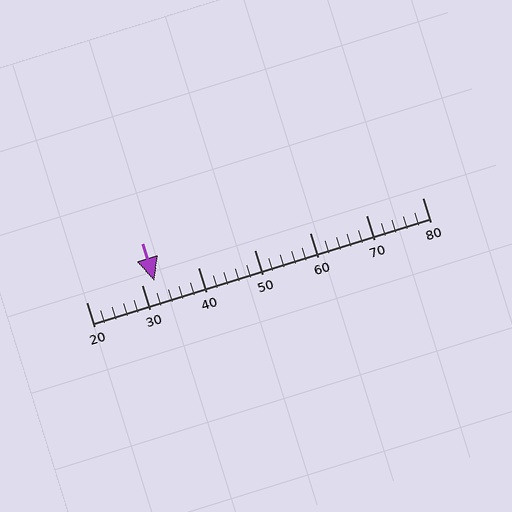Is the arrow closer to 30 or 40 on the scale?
The arrow is closer to 30.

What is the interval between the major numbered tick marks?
The major tick marks are spaced 10 units apart.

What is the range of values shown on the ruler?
The ruler shows values from 20 to 80.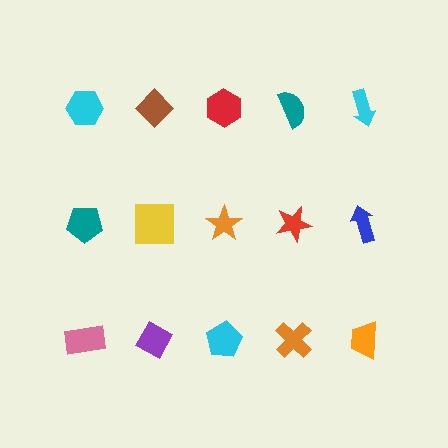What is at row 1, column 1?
A cyan hexagon.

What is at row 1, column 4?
A teal semicircle.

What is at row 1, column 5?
A cyan arrow.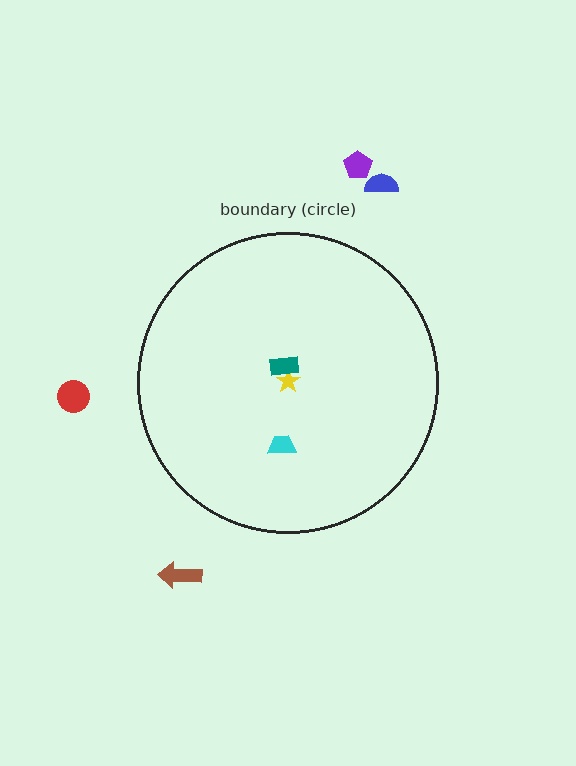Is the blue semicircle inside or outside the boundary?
Outside.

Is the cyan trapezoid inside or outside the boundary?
Inside.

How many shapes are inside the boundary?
3 inside, 4 outside.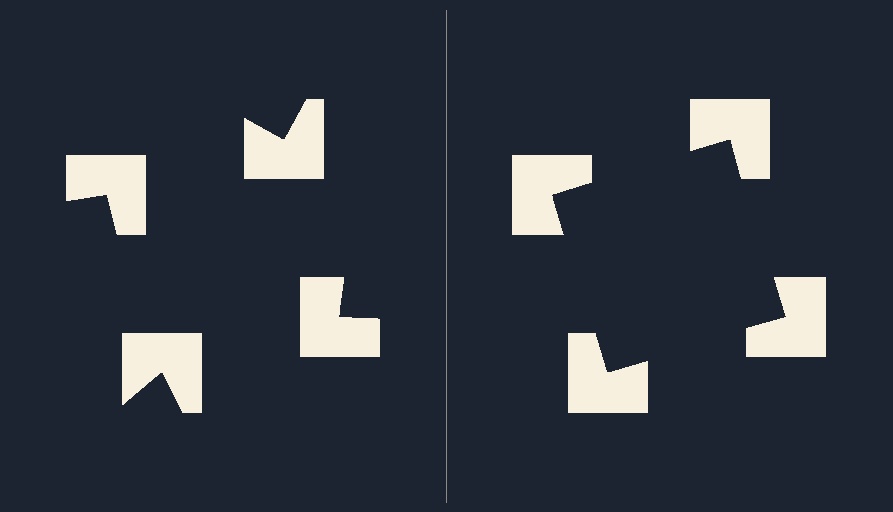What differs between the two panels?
The notched squares are positioned identically on both sides; only the wedge orientations differ. On the right they align to a square; on the left they are misaligned.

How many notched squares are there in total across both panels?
8 — 4 on each side.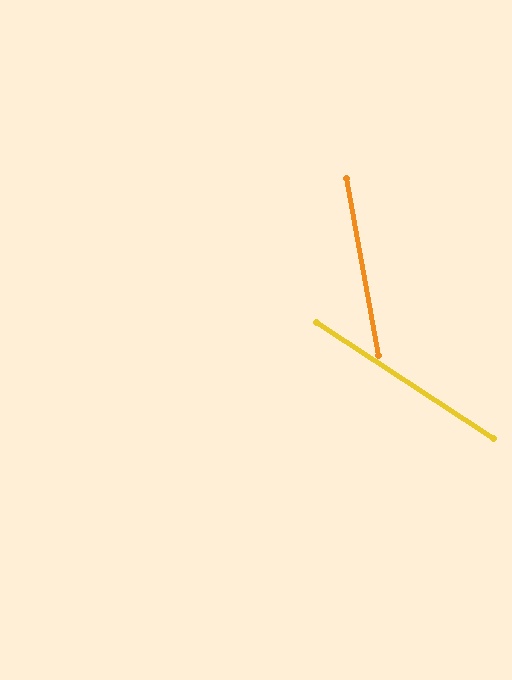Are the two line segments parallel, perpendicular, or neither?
Neither parallel nor perpendicular — they differ by about 47°.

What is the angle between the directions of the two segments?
Approximately 47 degrees.